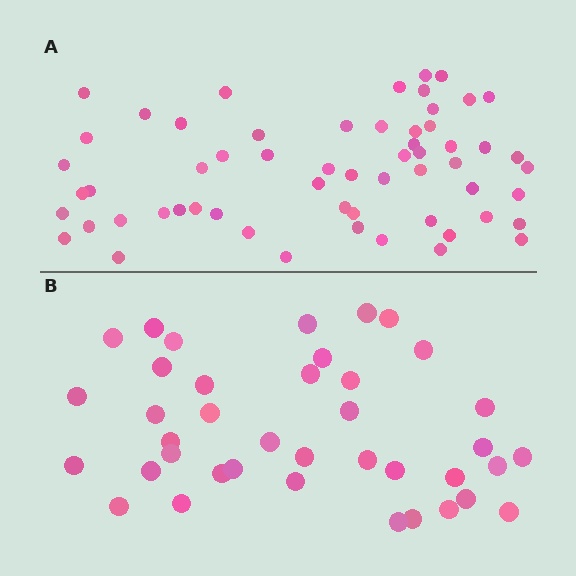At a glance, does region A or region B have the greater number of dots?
Region A (the top region) has more dots.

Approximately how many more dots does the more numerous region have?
Region A has approximately 20 more dots than region B.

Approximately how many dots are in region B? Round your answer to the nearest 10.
About 40 dots. (The exact count is 39, which rounds to 40.)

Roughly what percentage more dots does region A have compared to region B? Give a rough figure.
About 50% more.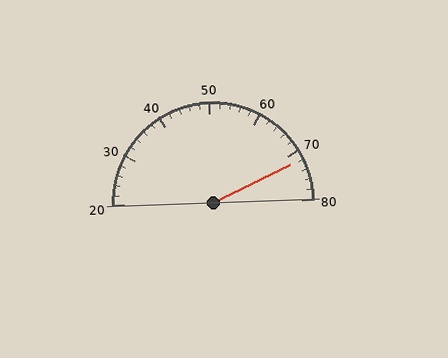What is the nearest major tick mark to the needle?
The nearest major tick mark is 70.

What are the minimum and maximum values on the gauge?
The gauge ranges from 20 to 80.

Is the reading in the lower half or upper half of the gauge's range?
The reading is in the upper half of the range (20 to 80).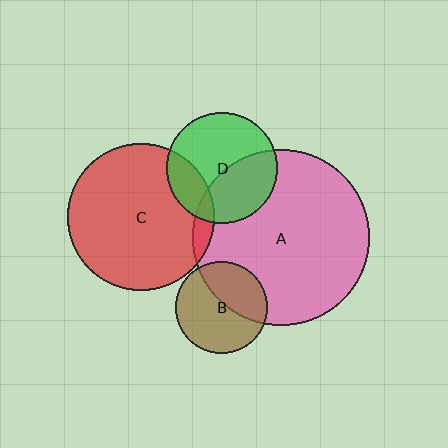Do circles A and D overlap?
Yes.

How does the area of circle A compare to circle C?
Approximately 1.4 times.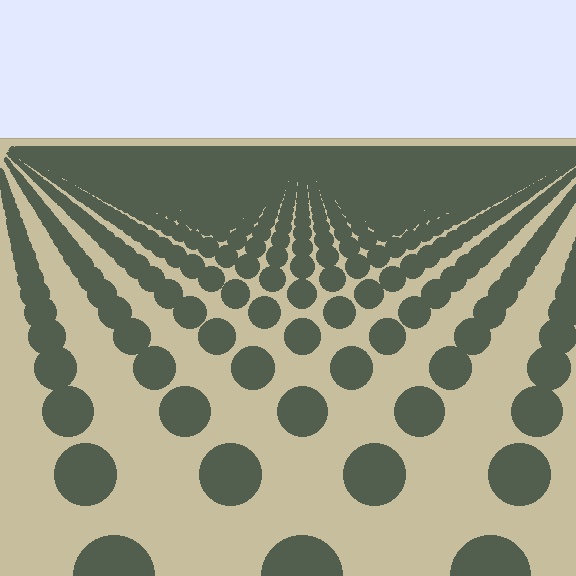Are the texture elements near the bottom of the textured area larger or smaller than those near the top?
Larger. Near the bottom, elements are closer to the viewer and appear at a bigger on-screen size.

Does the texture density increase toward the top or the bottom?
Density increases toward the top.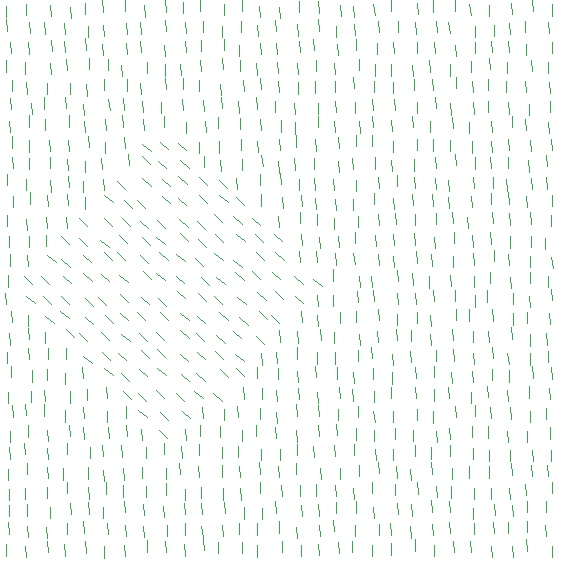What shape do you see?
I see a diamond.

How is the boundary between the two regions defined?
The boundary is defined purely by a change in line orientation (approximately 45 degrees difference). All lines are the same color and thickness.